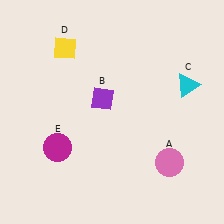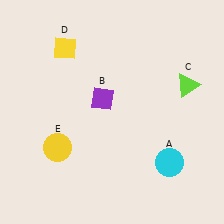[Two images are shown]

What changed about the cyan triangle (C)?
In Image 1, C is cyan. In Image 2, it changed to lime.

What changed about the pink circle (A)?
In Image 1, A is pink. In Image 2, it changed to cyan.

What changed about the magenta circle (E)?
In Image 1, E is magenta. In Image 2, it changed to yellow.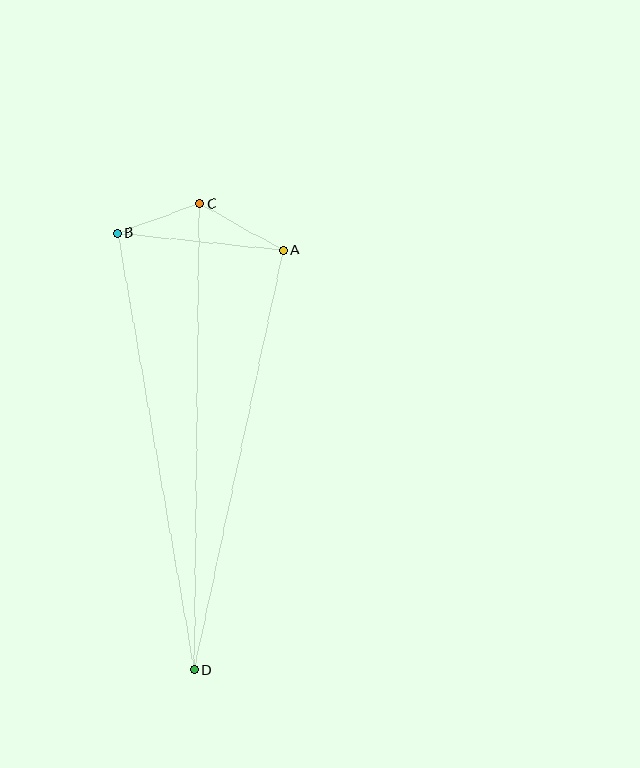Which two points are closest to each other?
Points B and C are closest to each other.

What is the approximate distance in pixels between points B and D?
The distance between B and D is approximately 443 pixels.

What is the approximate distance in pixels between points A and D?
The distance between A and D is approximately 429 pixels.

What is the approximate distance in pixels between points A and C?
The distance between A and C is approximately 96 pixels.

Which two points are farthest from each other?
Points C and D are farthest from each other.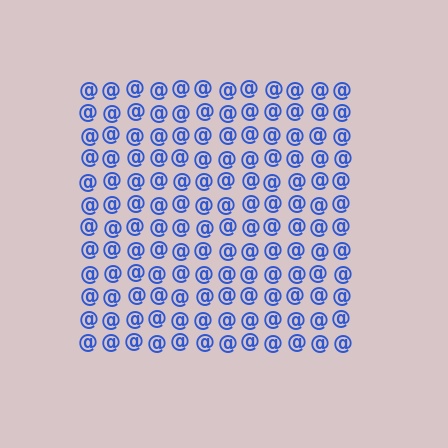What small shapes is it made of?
It is made of small at signs.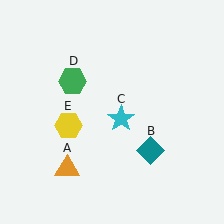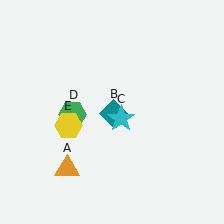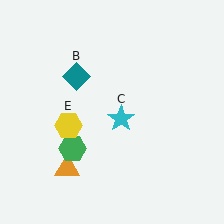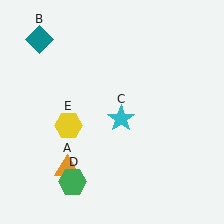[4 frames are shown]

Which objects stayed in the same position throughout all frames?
Orange triangle (object A) and cyan star (object C) and yellow hexagon (object E) remained stationary.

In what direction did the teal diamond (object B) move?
The teal diamond (object B) moved up and to the left.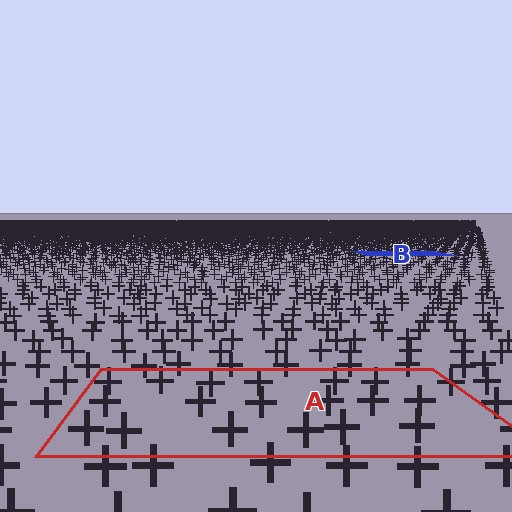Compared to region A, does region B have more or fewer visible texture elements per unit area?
Region B has more texture elements per unit area — they are packed more densely because it is farther away.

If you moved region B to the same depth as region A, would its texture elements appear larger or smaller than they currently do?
They would appear larger. At a closer depth, the same texture elements are projected at a bigger on-screen size.